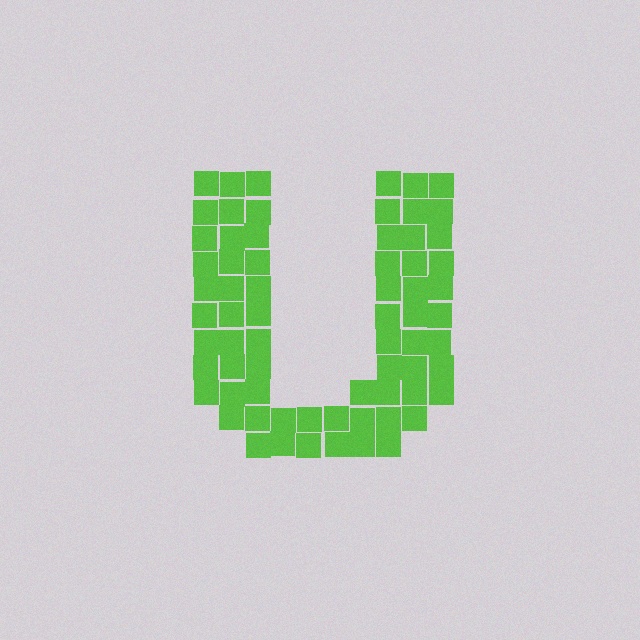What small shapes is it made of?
It is made of small squares.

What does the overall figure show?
The overall figure shows the letter U.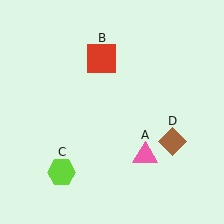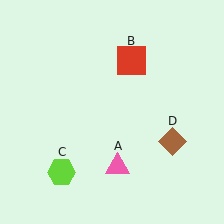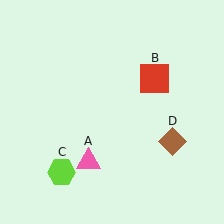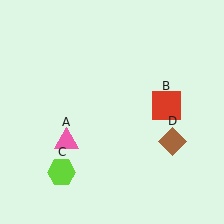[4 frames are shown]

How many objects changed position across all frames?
2 objects changed position: pink triangle (object A), red square (object B).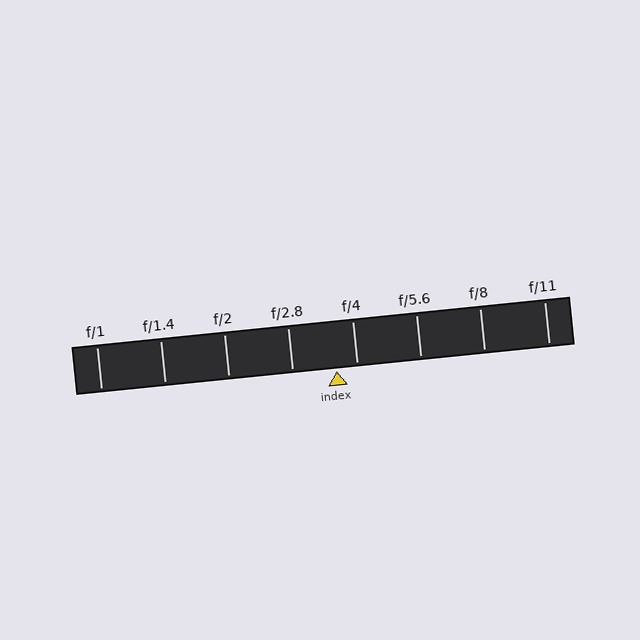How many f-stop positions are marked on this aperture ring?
There are 8 f-stop positions marked.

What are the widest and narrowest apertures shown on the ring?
The widest aperture shown is f/1 and the narrowest is f/11.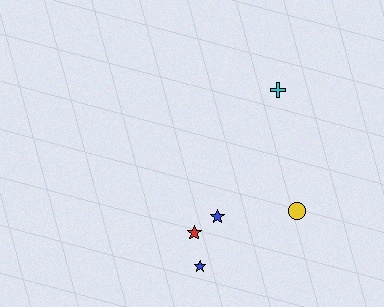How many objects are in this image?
There are 5 objects.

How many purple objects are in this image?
There are no purple objects.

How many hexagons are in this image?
There are no hexagons.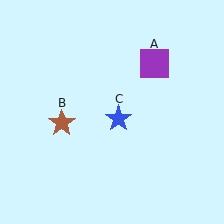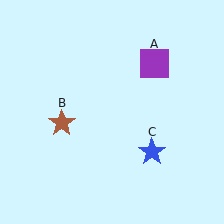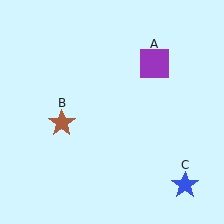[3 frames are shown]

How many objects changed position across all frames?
1 object changed position: blue star (object C).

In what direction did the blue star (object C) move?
The blue star (object C) moved down and to the right.